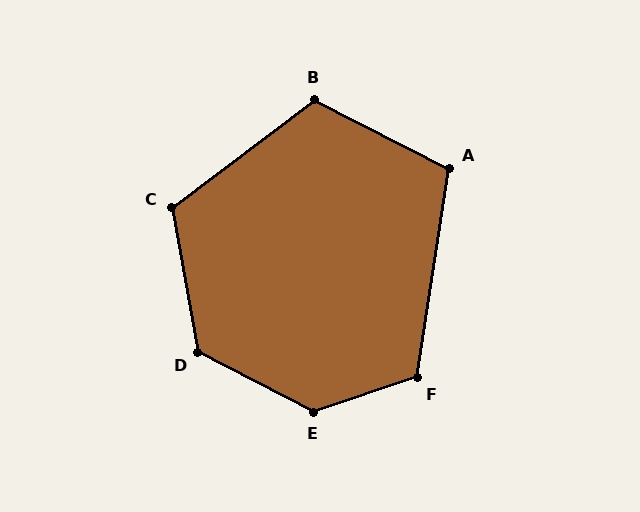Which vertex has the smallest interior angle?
A, at approximately 108 degrees.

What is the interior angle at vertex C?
Approximately 117 degrees (obtuse).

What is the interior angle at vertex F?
Approximately 117 degrees (obtuse).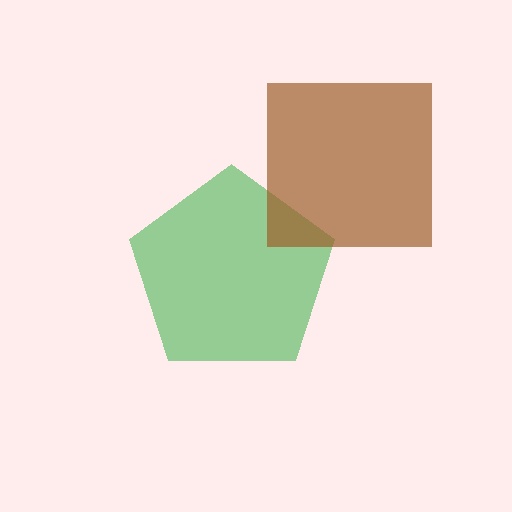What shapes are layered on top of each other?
The layered shapes are: a green pentagon, a brown square.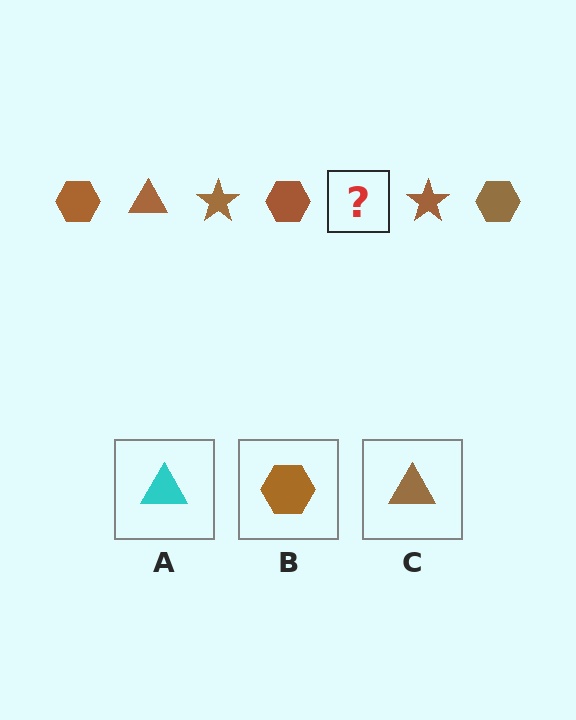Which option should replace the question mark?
Option C.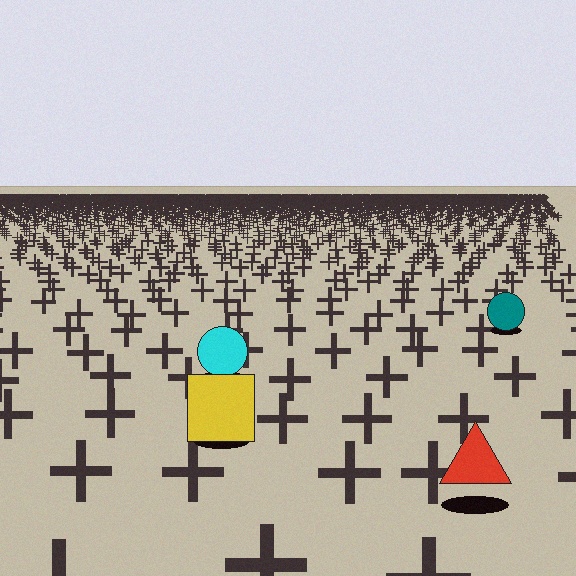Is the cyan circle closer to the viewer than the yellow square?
No. The yellow square is closer — you can tell from the texture gradient: the ground texture is coarser near it.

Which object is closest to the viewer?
The red triangle is closest. The texture marks near it are larger and more spread out.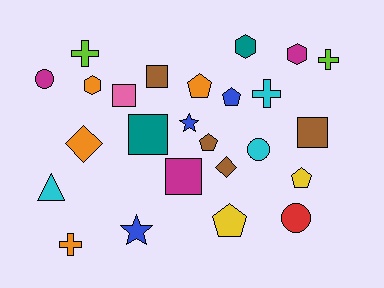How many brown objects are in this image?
There are 4 brown objects.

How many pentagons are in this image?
There are 5 pentagons.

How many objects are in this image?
There are 25 objects.